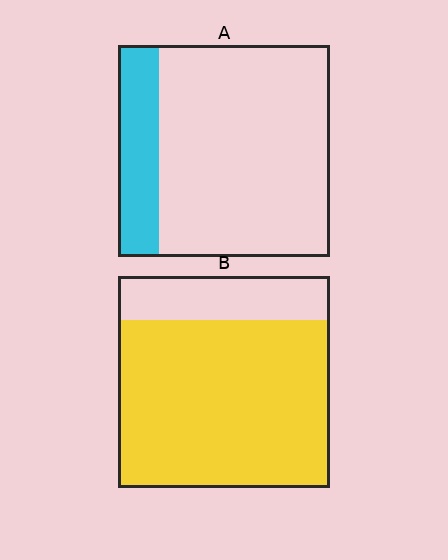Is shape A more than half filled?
No.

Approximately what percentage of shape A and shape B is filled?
A is approximately 20% and B is approximately 80%.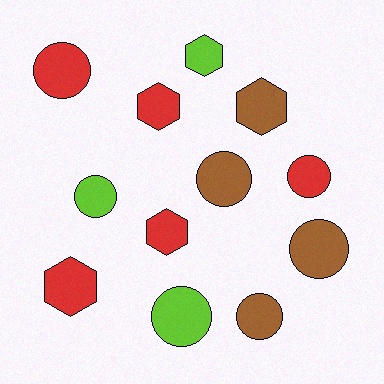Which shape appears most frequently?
Circle, with 7 objects.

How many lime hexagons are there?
There is 1 lime hexagon.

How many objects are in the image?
There are 12 objects.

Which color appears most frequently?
Red, with 5 objects.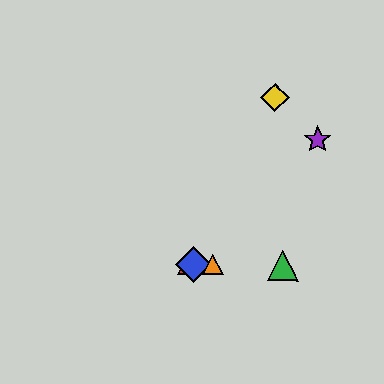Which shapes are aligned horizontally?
The red triangle, the blue diamond, the green triangle, the orange triangle are aligned horizontally.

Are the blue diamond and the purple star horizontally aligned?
No, the blue diamond is at y≈264 and the purple star is at y≈140.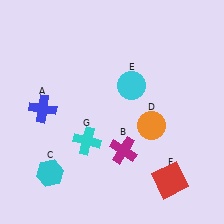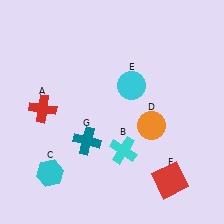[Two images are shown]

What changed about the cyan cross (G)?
In Image 1, G is cyan. In Image 2, it changed to teal.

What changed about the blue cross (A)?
In Image 1, A is blue. In Image 2, it changed to red.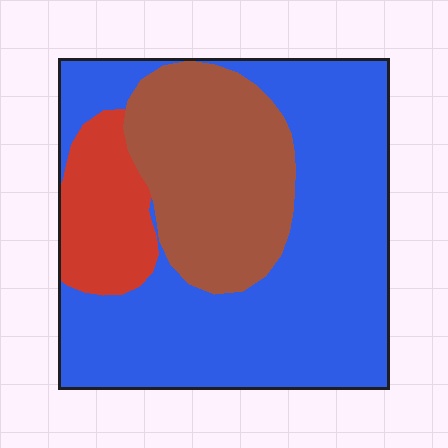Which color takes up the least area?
Red, at roughly 15%.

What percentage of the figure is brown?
Brown covers 27% of the figure.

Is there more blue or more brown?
Blue.